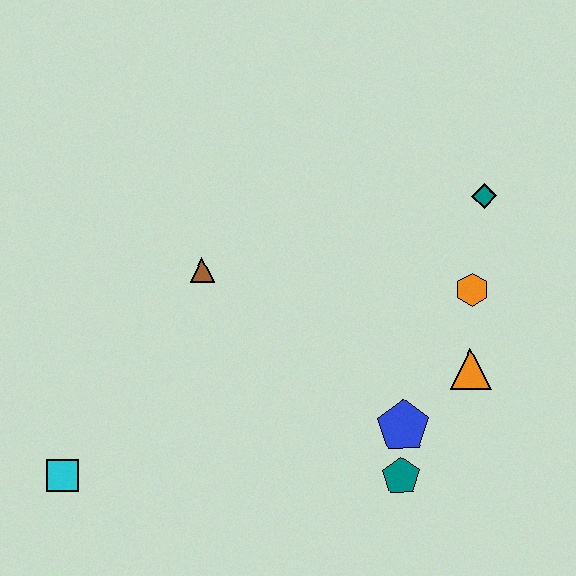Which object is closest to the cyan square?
The brown triangle is closest to the cyan square.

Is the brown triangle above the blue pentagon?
Yes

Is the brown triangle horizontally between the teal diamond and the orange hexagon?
No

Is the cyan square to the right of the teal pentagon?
No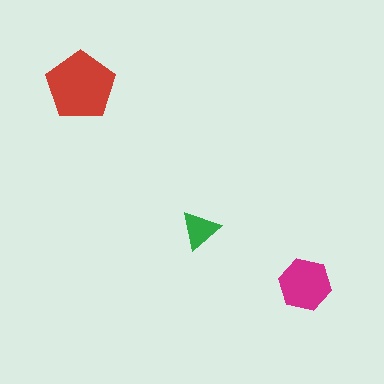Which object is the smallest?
The green triangle.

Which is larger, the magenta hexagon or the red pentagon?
The red pentagon.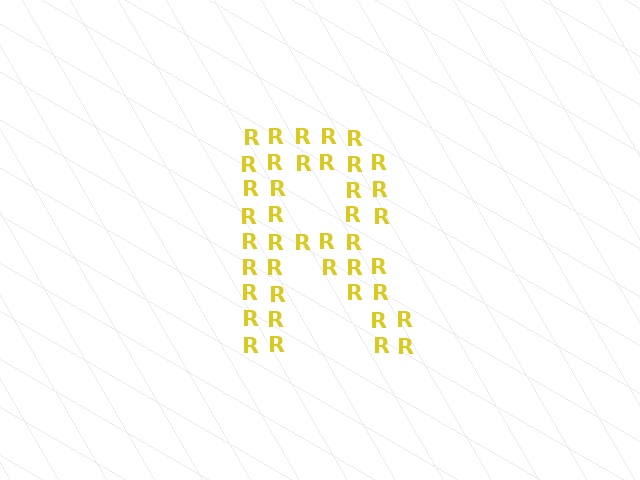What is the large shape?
The large shape is the letter R.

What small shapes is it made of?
It is made of small letter R's.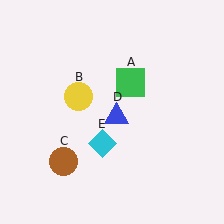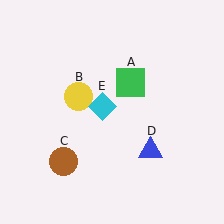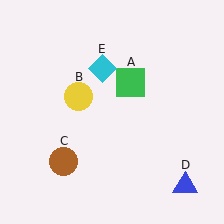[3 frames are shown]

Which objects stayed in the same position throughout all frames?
Green square (object A) and yellow circle (object B) and brown circle (object C) remained stationary.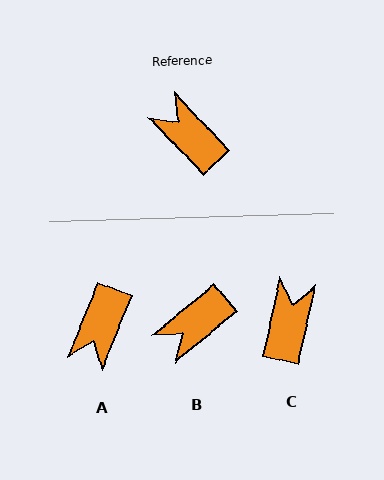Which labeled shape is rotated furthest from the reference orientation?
A, about 114 degrees away.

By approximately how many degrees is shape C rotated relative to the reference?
Approximately 56 degrees clockwise.